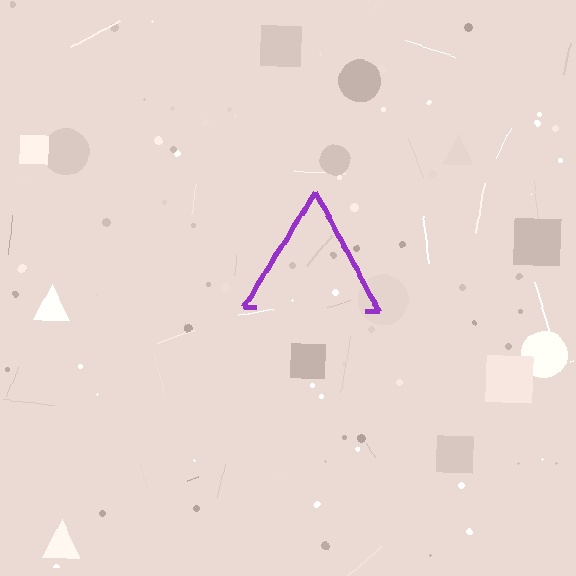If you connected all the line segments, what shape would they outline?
They would outline a triangle.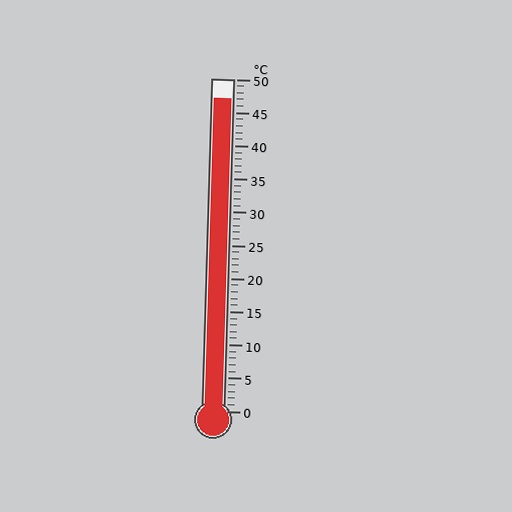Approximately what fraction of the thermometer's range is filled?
The thermometer is filled to approximately 95% of its range.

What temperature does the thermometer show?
The thermometer shows approximately 47°C.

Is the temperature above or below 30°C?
The temperature is above 30°C.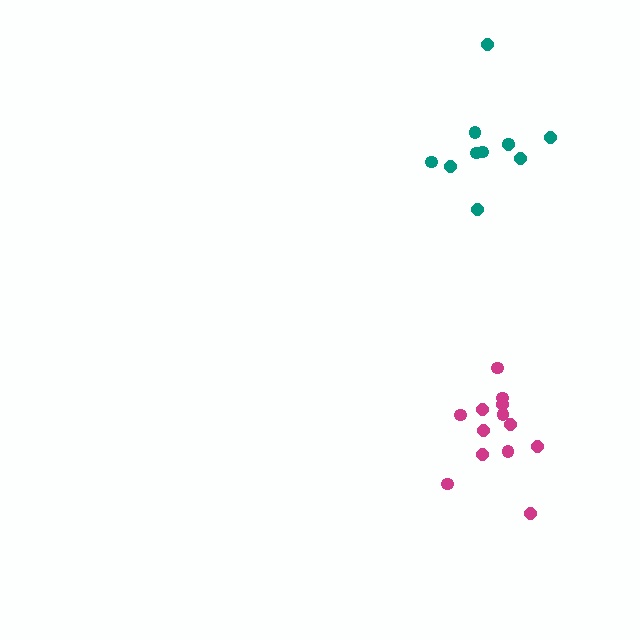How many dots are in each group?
Group 1: 13 dots, Group 2: 11 dots (24 total).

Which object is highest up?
The teal cluster is topmost.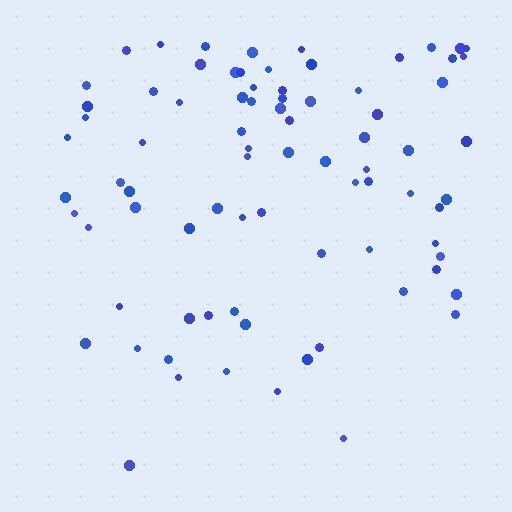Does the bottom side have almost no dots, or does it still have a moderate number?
Still a moderate number, just noticeably fewer than the top.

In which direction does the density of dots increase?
From bottom to top, with the top side densest.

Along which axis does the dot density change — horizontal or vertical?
Vertical.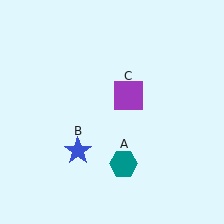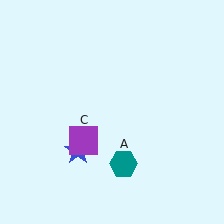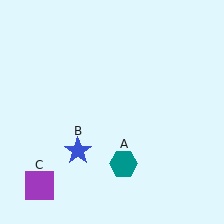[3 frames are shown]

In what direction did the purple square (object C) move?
The purple square (object C) moved down and to the left.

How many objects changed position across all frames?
1 object changed position: purple square (object C).